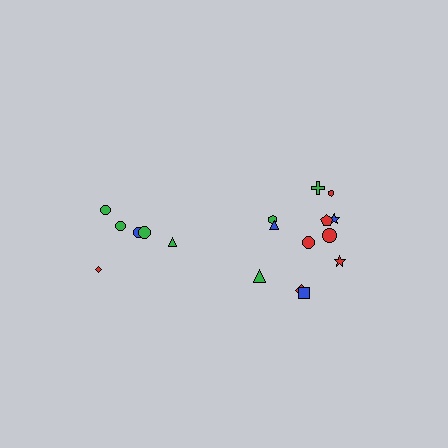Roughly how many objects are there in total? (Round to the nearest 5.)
Roughly 20 objects in total.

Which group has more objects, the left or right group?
The right group.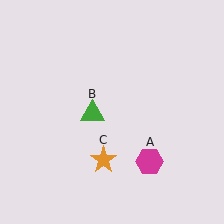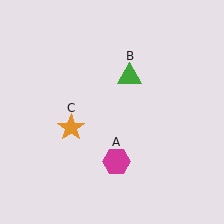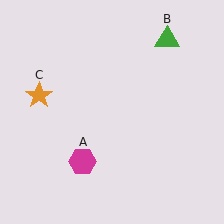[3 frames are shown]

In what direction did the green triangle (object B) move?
The green triangle (object B) moved up and to the right.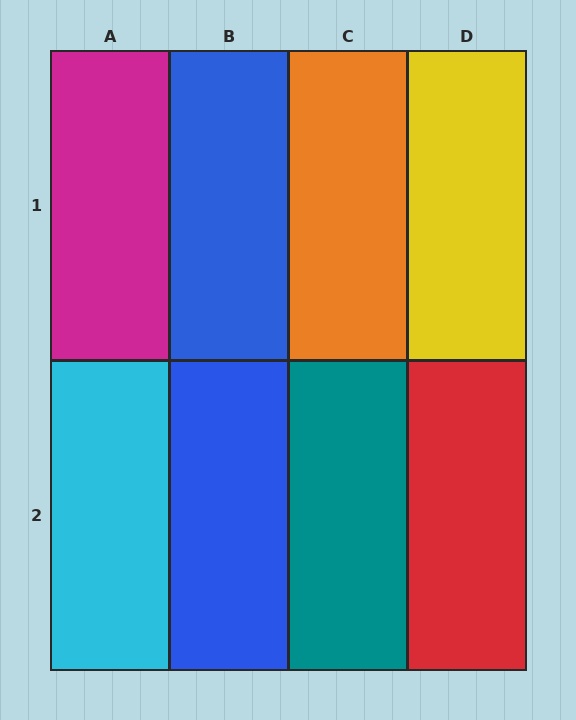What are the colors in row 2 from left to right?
Cyan, blue, teal, red.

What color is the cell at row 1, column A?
Magenta.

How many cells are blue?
2 cells are blue.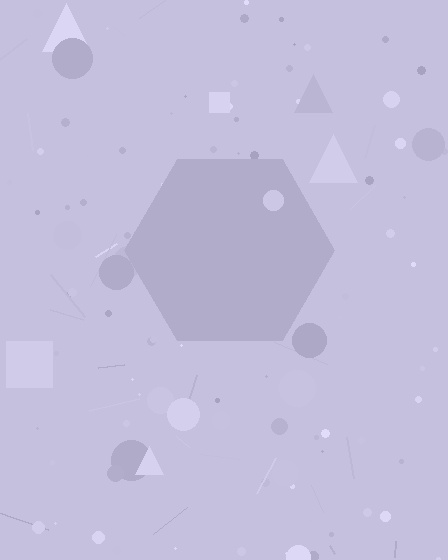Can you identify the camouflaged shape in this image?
The camouflaged shape is a hexagon.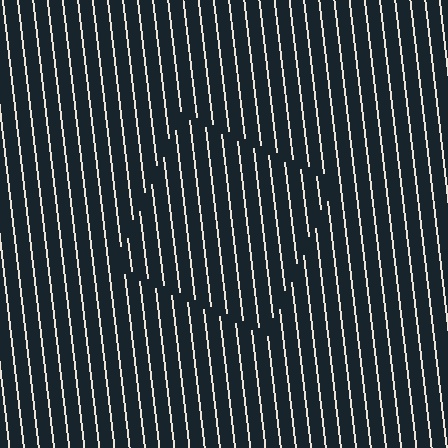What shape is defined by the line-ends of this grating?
An illusory square. The interior of the shape contains the same grating, shifted by half a period — the contour is defined by the phase discontinuity where line-ends from the inner and outer gratings abut.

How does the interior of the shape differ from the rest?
The interior of the shape contains the same grating, shifted by half a period — the contour is defined by the phase discontinuity where line-ends from the inner and outer gratings abut.